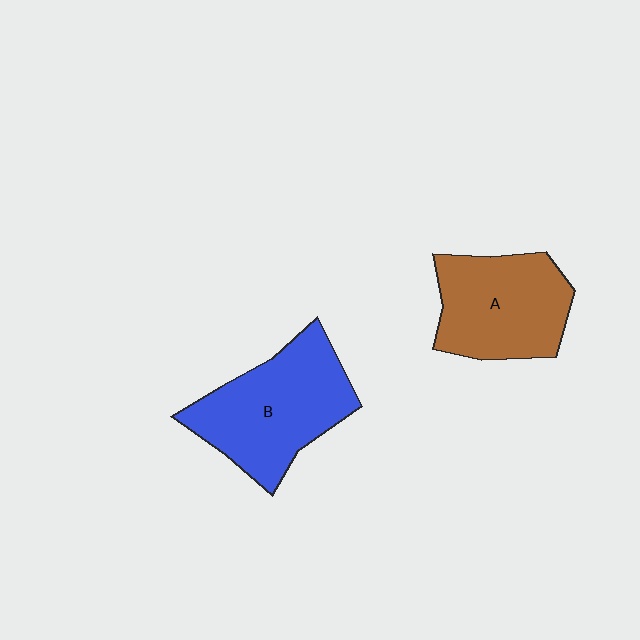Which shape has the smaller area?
Shape A (brown).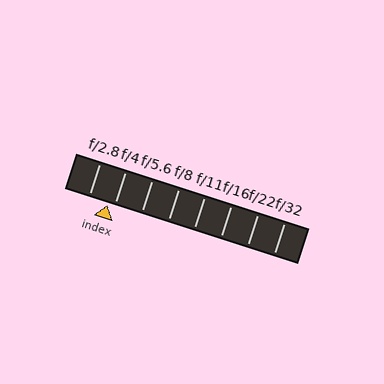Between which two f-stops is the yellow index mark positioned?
The index mark is between f/2.8 and f/4.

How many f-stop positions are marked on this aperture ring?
There are 8 f-stop positions marked.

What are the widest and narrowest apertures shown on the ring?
The widest aperture shown is f/2.8 and the narrowest is f/32.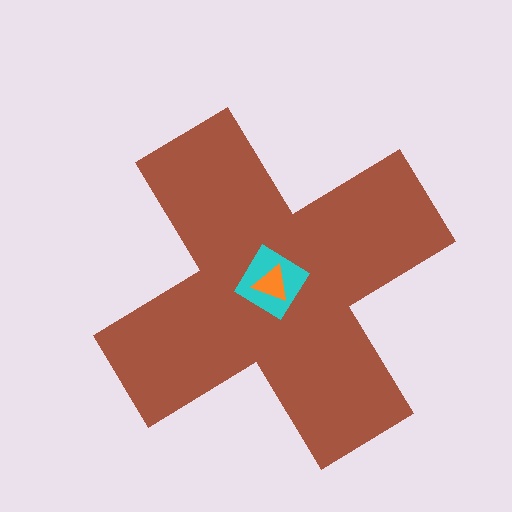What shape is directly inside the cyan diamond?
The orange triangle.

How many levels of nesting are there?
3.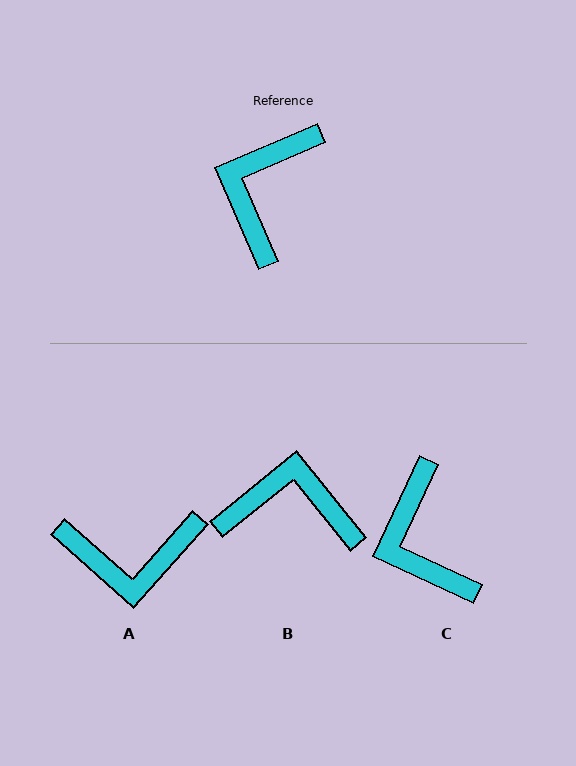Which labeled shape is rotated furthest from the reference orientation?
A, about 115 degrees away.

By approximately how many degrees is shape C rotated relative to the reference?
Approximately 42 degrees counter-clockwise.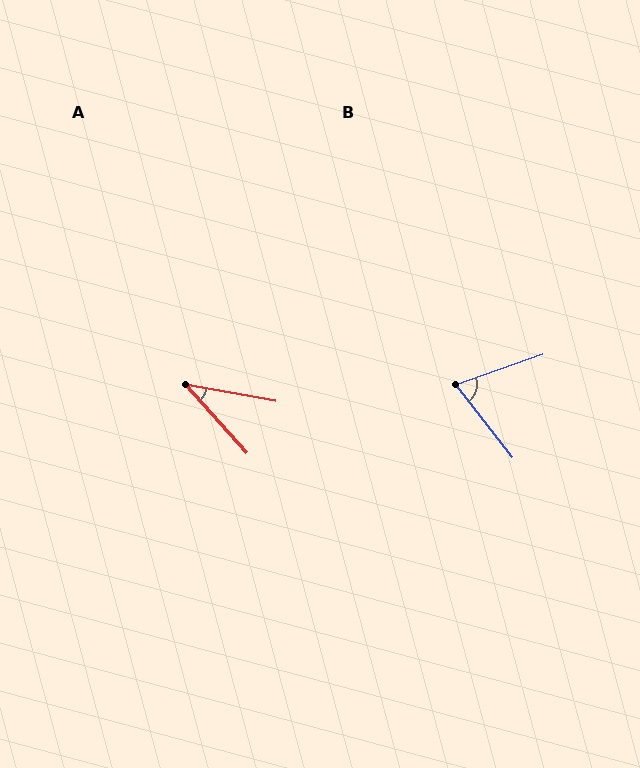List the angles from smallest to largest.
A (37°), B (71°).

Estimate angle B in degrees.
Approximately 71 degrees.